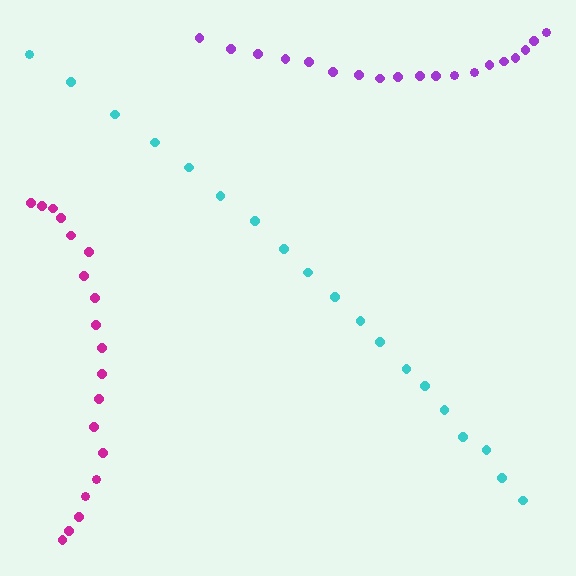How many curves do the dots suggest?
There are 3 distinct paths.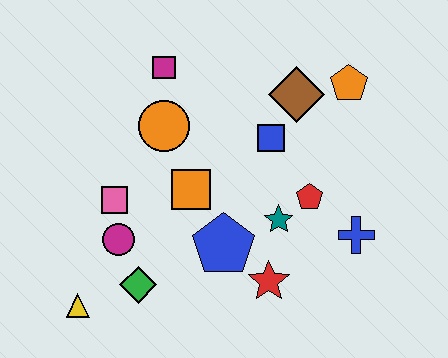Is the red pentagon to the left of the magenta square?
No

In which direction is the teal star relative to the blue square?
The teal star is below the blue square.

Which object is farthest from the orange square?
The orange pentagon is farthest from the orange square.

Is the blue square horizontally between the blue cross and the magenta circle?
Yes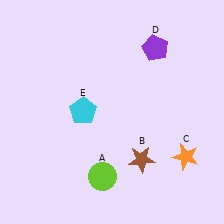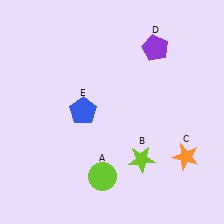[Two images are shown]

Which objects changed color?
B changed from brown to lime. E changed from cyan to blue.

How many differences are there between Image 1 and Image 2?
There are 2 differences between the two images.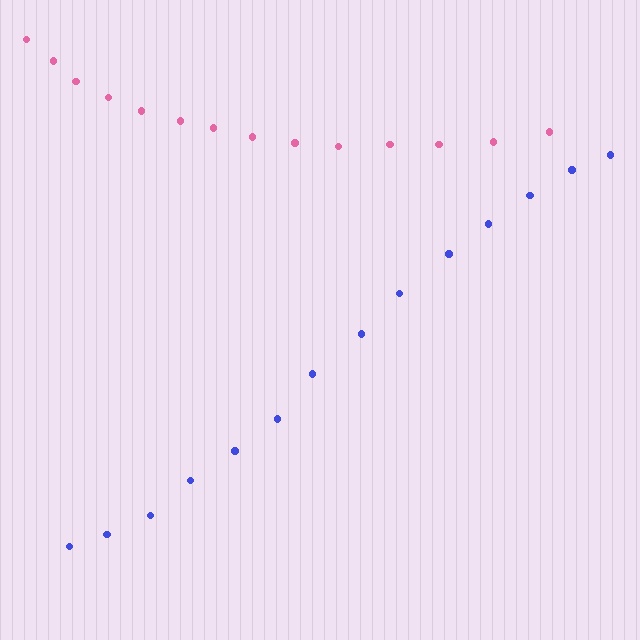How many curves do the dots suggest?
There are 2 distinct paths.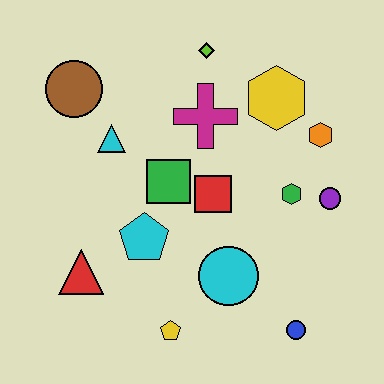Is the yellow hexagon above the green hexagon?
Yes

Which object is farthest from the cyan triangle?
The blue circle is farthest from the cyan triangle.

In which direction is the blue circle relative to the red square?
The blue circle is below the red square.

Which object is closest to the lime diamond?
The magenta cross is closest to the lime diamond.